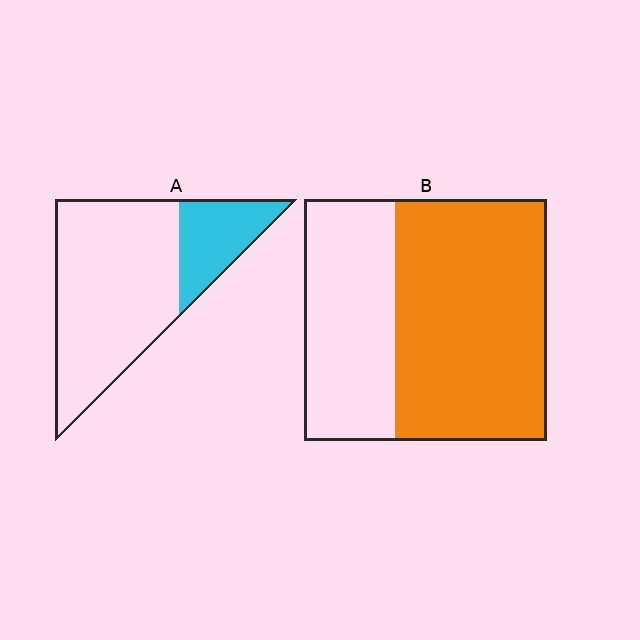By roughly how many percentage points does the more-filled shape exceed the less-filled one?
By roughly 40 percentage points (B over A).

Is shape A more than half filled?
No.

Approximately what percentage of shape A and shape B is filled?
A is approximately 25% and B is approximately 65%.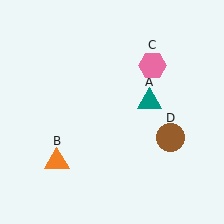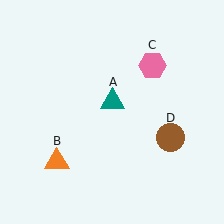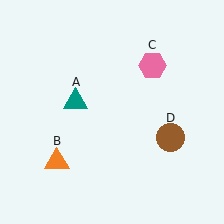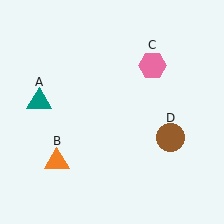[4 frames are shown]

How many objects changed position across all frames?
1 object changed position: teal triangle (object A).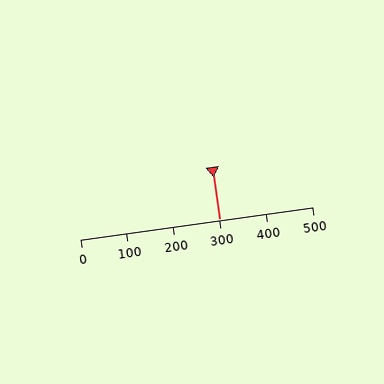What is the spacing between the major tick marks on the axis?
The major ticks are spaced 100 apart.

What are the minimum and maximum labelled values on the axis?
The axis runs from 0 to 500.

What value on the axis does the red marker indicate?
The marker indicates approximately 300.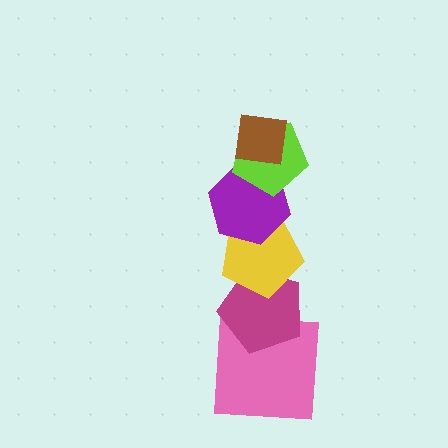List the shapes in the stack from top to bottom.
From top to bottom: the brown square, the lime pentagon, the purple hexagon, the yellow pentagon, the magenta pentagon, the pink square.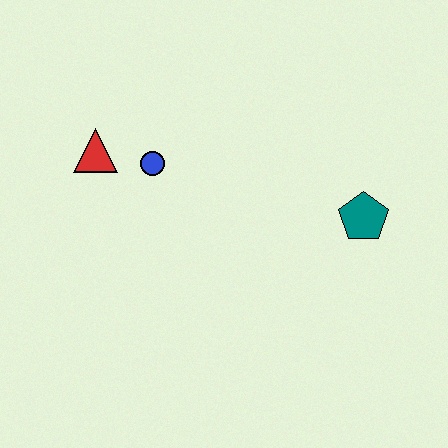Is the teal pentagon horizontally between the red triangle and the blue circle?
No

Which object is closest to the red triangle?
The blue circle is closest to the red triangle.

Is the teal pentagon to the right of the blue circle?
Yes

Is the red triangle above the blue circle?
Yes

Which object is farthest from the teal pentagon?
The red triangle is farthest from the teal pentagon.